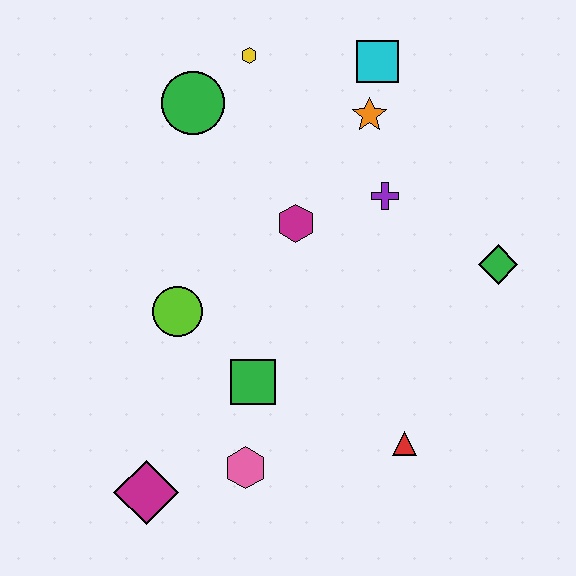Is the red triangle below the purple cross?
Yes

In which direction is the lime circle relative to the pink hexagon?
The lime circle is above the pink hexagon.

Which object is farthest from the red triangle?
The yellow hexagon is farthest from the red triangle.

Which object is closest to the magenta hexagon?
The purple cross is closest to the magenta hexagon.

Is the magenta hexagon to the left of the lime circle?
No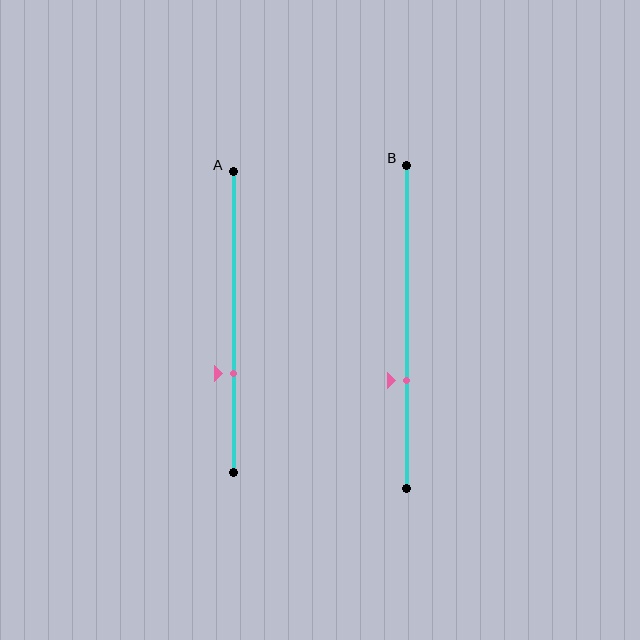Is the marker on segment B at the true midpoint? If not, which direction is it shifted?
No, the marker on segment B is shifted downward by about 17% of the segment length.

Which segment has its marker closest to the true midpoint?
Segment B has its marker closest to the true midpoint.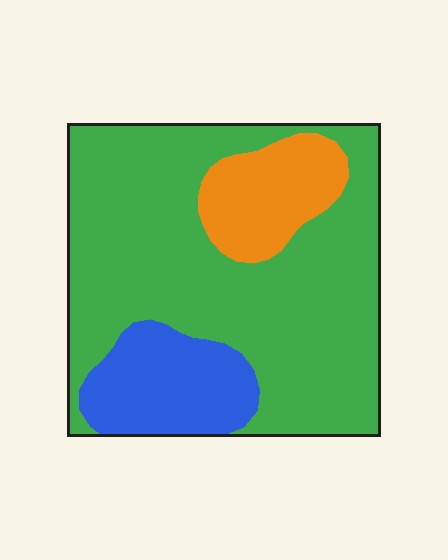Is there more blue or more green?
Green.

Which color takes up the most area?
Green, at roughly 70%.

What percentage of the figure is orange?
Orange covers about 15% of the figure.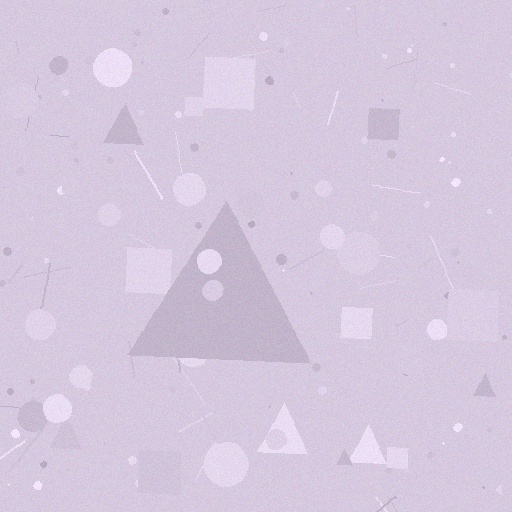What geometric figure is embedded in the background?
A triangle is embedded in the background.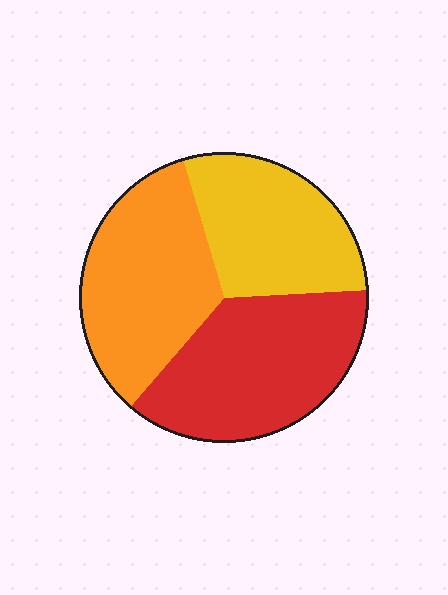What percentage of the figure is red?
Red takes up about three eighths (3/8) of the figure.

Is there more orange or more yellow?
Orange.